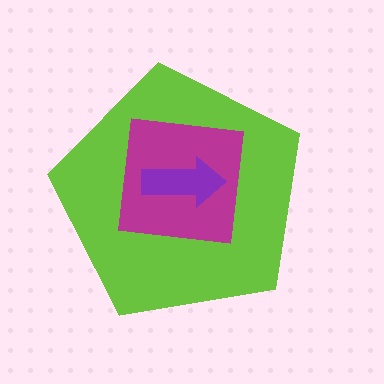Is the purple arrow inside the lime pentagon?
Yes.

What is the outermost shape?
The lime pentagon.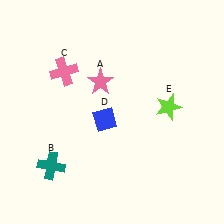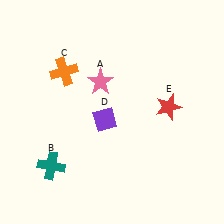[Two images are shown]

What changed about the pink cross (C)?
In Image 1, C is pink. In Image 2, it changed to orange.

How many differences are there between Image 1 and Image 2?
There are 3 differences between the two images.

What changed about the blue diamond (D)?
In Image 1, D is blue. In Image 2, it changed to purple.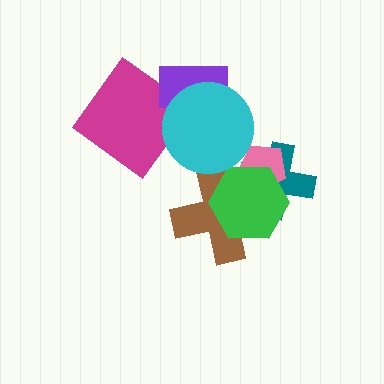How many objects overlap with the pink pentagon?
3 objects overlap with the pink pentagon.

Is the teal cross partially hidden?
Yes, it is partially covered by another shape.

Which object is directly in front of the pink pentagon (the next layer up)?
The brown cross is directly in front of the pink pentagon.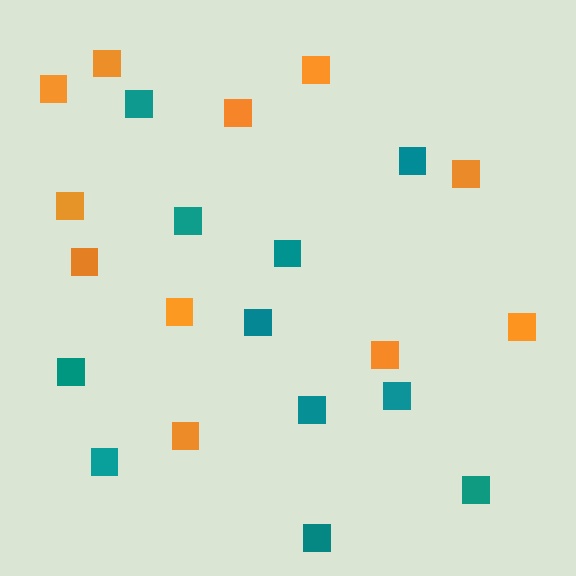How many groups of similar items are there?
There are 2 groups: one group of teal squares (11) and one group of orange squares (11).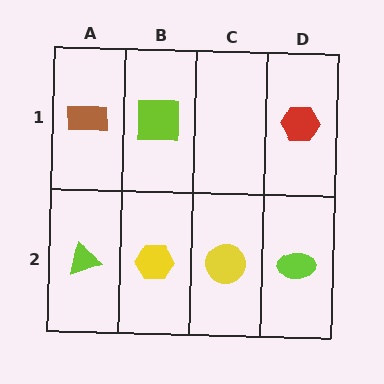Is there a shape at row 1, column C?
No, that cell is empty.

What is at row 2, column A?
A lime triangle.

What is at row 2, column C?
A yellow circle.